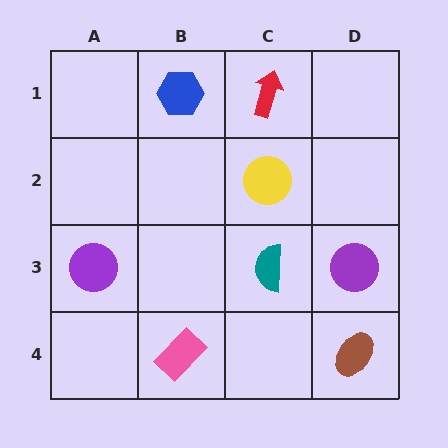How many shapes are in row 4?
2 shapes.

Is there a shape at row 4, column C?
No, that cell is empty.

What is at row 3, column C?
A teal semicircle.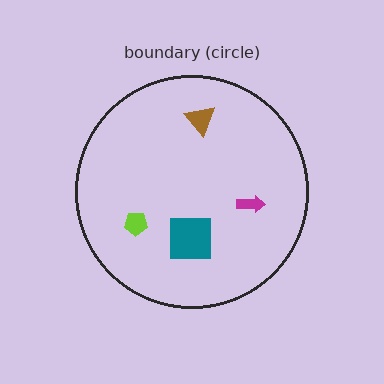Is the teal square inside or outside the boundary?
Inside.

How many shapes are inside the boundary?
4 inside, 0 outside.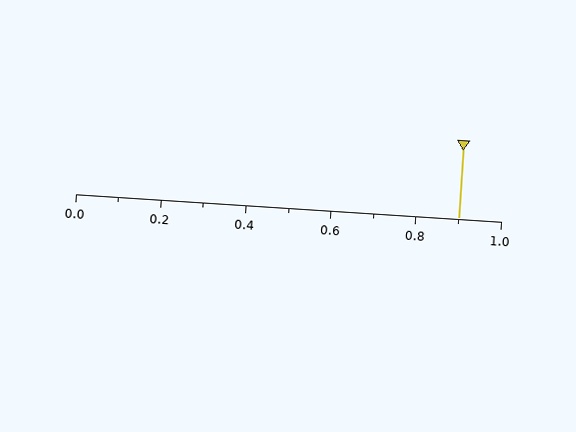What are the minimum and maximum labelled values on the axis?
The axis runs from 0.0 to 1.0.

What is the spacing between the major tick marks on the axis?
The major ticks are spaced 0.2 apart.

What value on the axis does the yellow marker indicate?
The marker indicates approximately 0.9.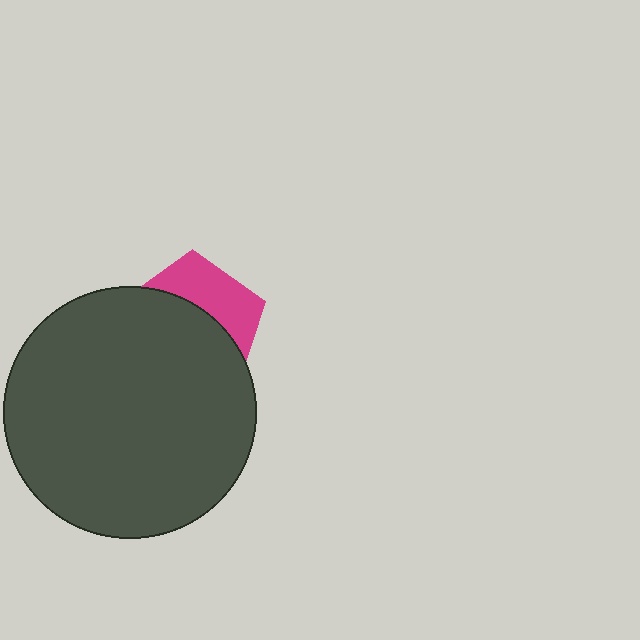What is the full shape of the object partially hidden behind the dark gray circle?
The partially hidden object is a magenta pentagon.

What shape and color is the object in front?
The object in front is a dark gray circle.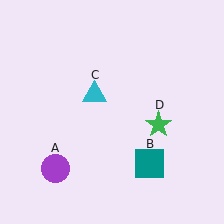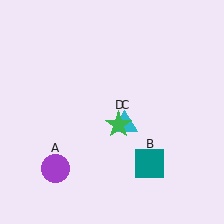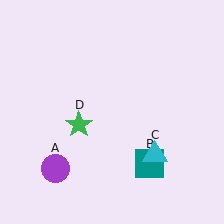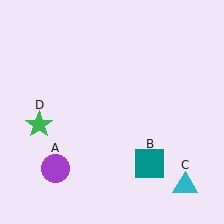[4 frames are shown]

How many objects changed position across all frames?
2 objects changed position: cyan triangle (object C), green star (object D).